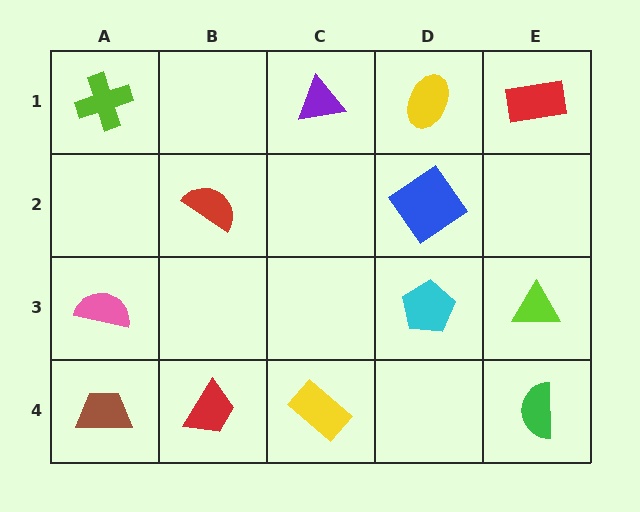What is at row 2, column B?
A red semicircle.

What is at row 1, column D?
A yellow ellipse.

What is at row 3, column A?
A pink semicircle.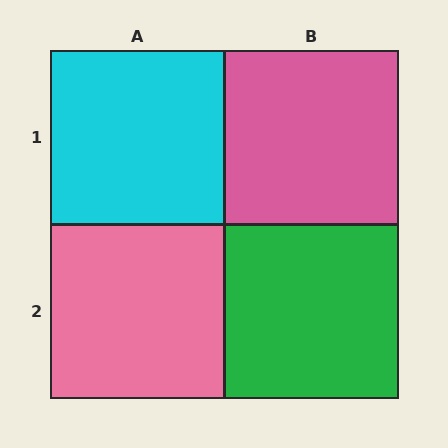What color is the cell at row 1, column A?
Cyan.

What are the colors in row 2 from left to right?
Pink, green.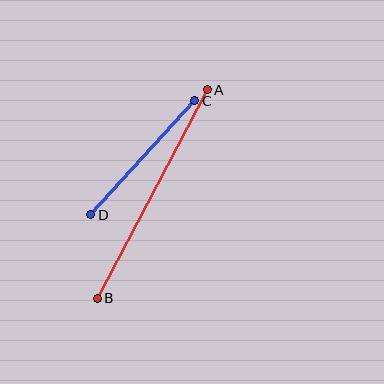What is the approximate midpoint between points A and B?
The midpoint is at approximately (152, 194) pixels.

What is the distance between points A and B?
The distance is approximately 236 pixels.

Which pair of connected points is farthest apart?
Points A and B are farthest apart.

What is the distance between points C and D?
The distance is approximately 154 pixels.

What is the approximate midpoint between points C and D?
The midpoint is at approximately (143, 158) pixels.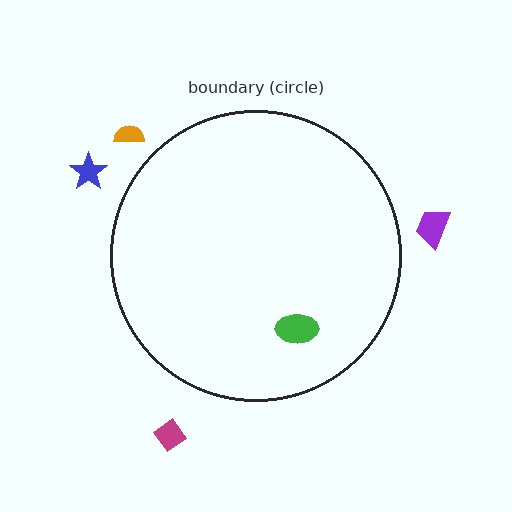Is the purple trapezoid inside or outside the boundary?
Outside.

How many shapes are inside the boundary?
1 inside, 4 outside.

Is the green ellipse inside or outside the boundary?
Inside.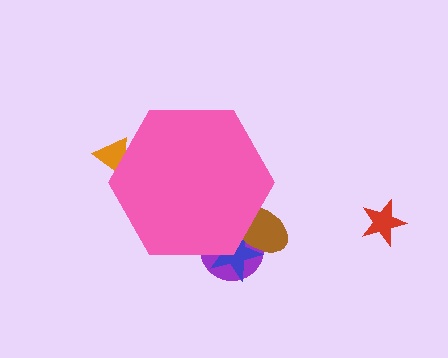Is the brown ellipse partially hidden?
Yes, the brown ellipse is partially hidden behind the pink hexagon.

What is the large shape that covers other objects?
A pink hexagon.